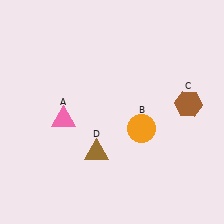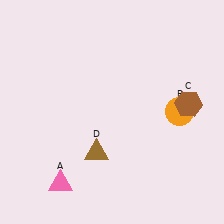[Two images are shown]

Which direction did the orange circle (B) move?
The orange circle (B) moved right.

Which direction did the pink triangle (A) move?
The pink triangle (A) moved down.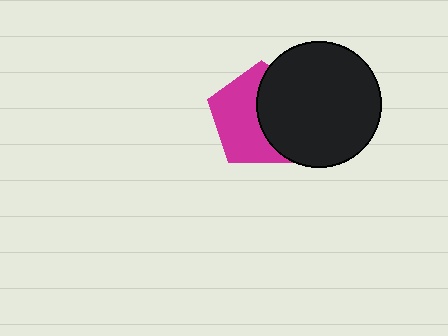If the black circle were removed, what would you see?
You would see the complete magenta pentagon.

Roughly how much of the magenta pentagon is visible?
About half of it is visible (roughly 54%).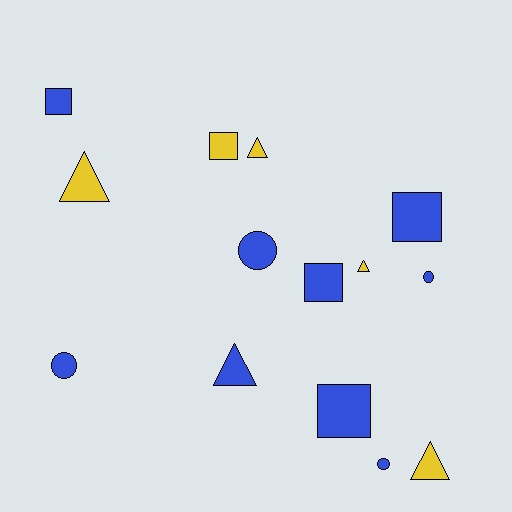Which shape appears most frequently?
Triangle, with 5 objects.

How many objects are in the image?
There are 14 objects.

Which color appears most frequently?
Blue, with 9 objects.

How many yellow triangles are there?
There are 4 yellow triangles.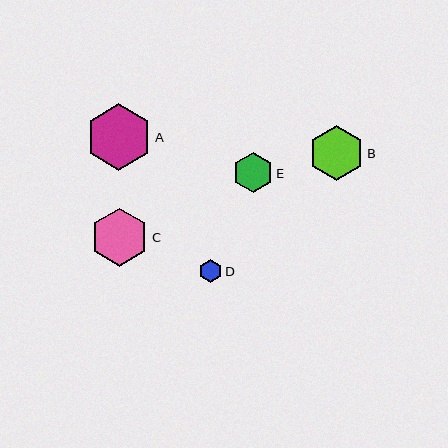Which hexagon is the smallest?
Hexagon D is the smallest with a size of approximately 23 pixels.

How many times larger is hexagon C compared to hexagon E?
Hexagon C is approximately 1.4 times the size of hexagon E.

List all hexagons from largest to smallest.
From largest to smallest: A, C, B, E, D.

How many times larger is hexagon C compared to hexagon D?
Hexagon C is approximately 2.5 times the size of hexagon D.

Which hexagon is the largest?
Hexagon A is the largest with a size of approximately 66 pixels.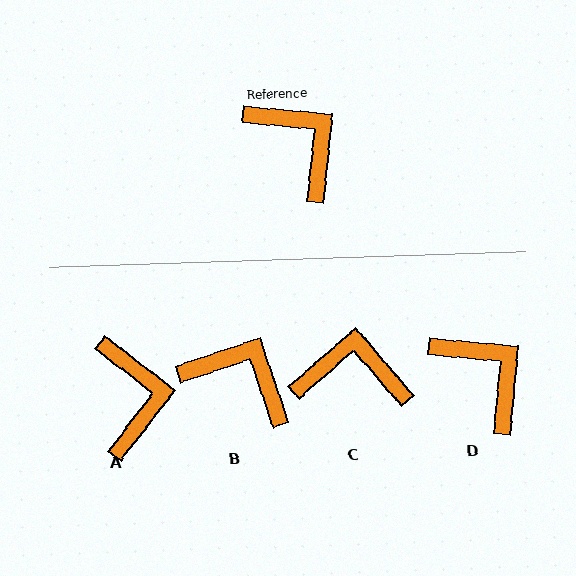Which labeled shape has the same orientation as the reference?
D.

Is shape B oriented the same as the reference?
No, it is off by about 24 degrees.